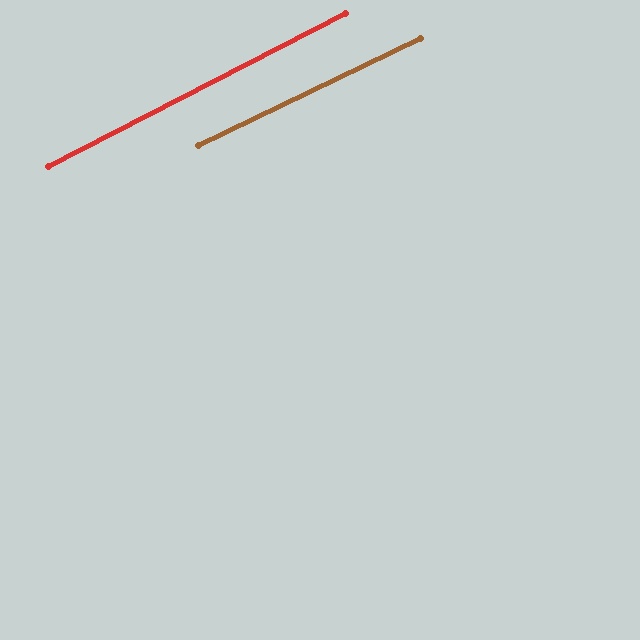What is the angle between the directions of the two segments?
Approximately 1 degree.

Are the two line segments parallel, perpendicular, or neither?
Parallel — their directions differ by only 1.3°.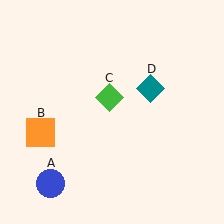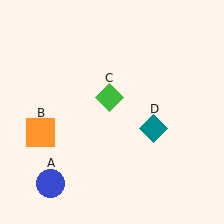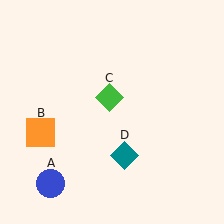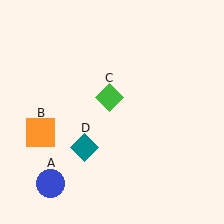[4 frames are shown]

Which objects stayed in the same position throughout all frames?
Blue circle (object A) and orange square (object B) and green diamond (object C) remained stationary.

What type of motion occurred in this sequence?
The teal diamond (object D) rotated clockwise around the center of the scene.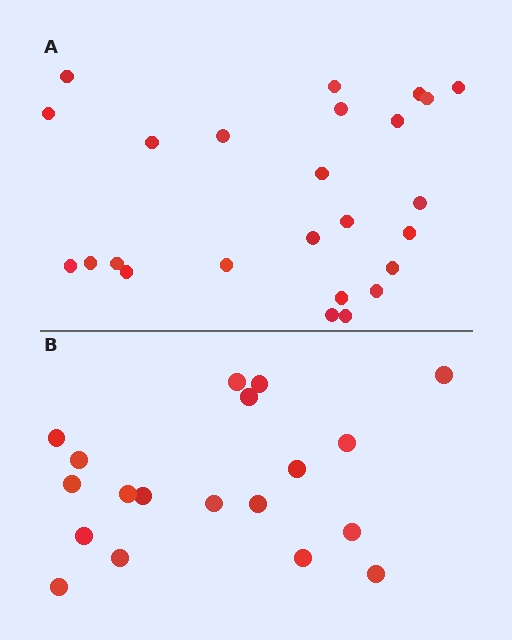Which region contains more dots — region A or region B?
Region A (the top region) has more dots.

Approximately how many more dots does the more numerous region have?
Region A has about 6 more dots than region B.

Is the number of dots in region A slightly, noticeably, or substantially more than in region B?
Region A has noticeably more, but not dramatically so. The ratio is roughly 1.3 to 1.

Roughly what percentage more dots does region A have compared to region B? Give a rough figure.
About 30% more.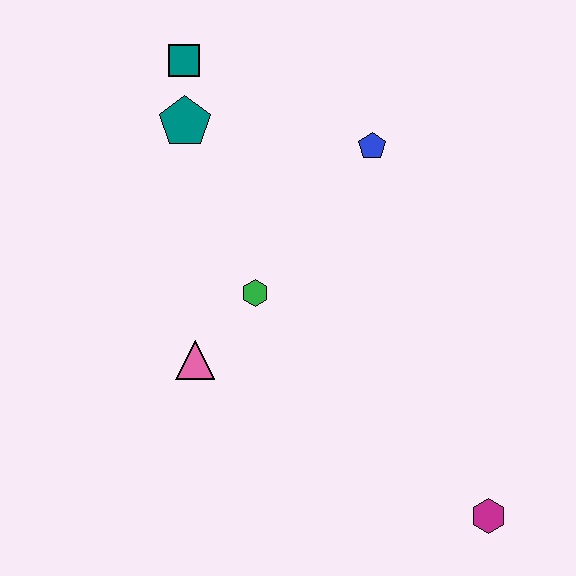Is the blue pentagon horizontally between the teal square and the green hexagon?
No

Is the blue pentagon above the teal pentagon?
No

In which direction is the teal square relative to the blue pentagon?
The teal square is to the left of the blue pentagon.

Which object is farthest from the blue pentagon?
The magenta hexagon is farthest from the blue pentagon.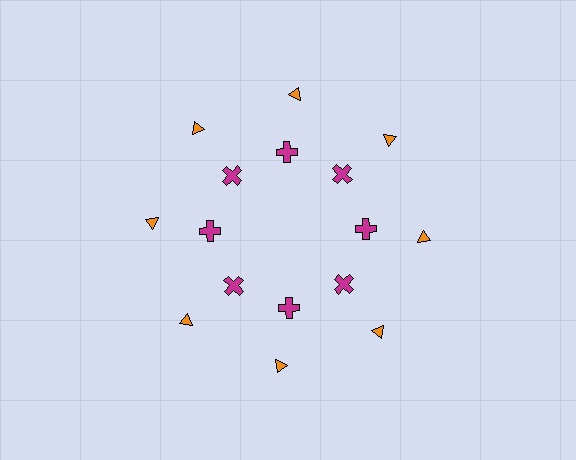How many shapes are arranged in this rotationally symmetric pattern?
There are 16 shapes, arranged in 8 groups of 2.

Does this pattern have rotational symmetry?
Yes, this pattern has 8-fold rotational symmetry. It looks the same after rotating 45 degrees around the center.